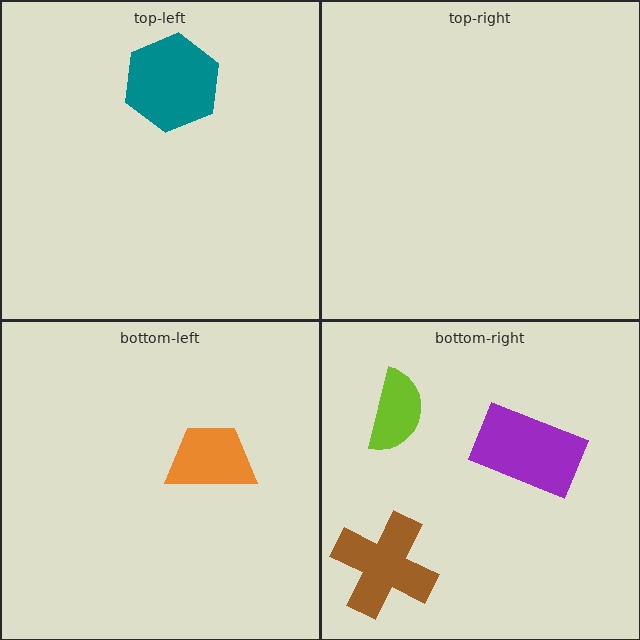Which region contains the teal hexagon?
The top-left region.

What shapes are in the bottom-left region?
The orange trapezoid.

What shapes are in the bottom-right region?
The lime semicircle, the purple rectangle, the brown cross.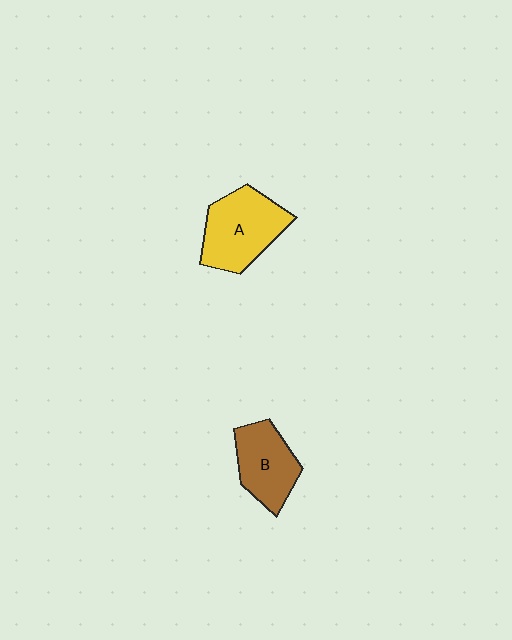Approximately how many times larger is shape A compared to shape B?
Approximately 1.3 times.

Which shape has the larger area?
Shape A (yellow).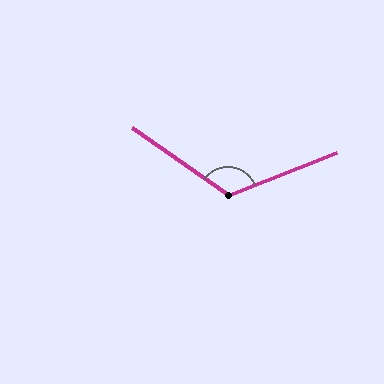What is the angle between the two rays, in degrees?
Approximately 123 degrees.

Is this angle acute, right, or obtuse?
It is obtuse.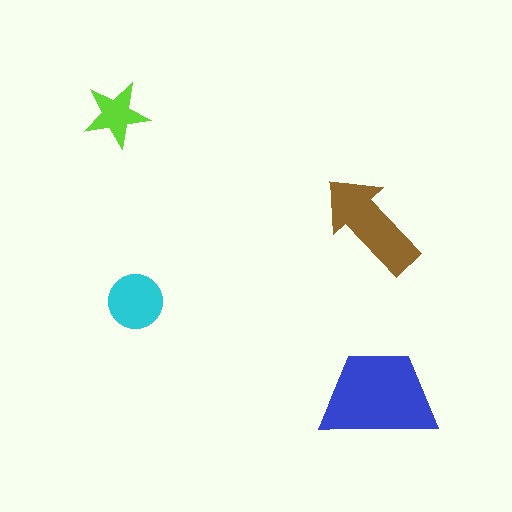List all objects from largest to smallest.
The blue trapezoid, the brown arrow, the cyan circle, the lime star.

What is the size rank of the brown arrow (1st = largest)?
2nd.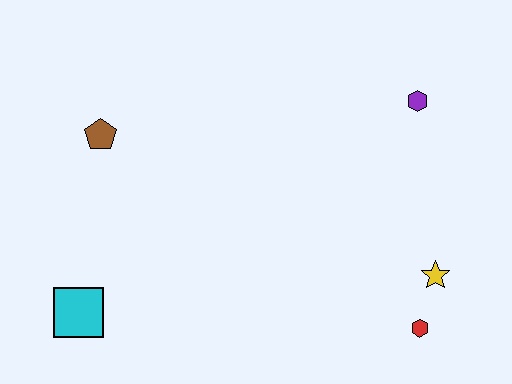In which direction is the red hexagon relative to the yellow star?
The red hexagon is below the yellow star.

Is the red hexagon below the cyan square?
Yes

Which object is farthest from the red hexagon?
The brown pentagon is farthest from the red hexagon.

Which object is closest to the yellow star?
The red hexagon is closest to the yellow star.